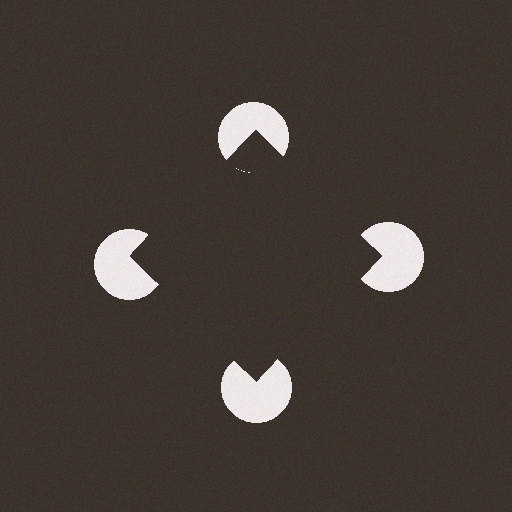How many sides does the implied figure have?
4 sides.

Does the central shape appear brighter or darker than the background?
It typically appears slightly darker than the background, even though no actual brightness change is drawn.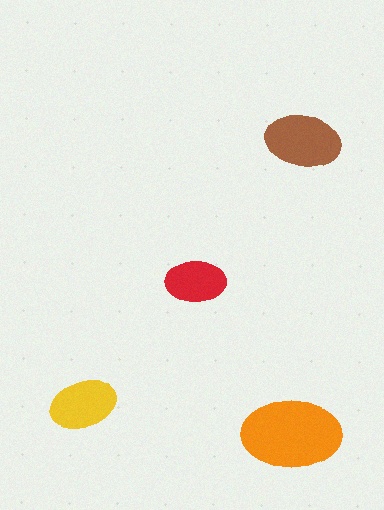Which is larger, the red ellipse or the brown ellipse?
The brown one.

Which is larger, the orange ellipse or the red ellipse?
The orange one.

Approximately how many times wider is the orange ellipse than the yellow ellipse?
About 1.5 times wider.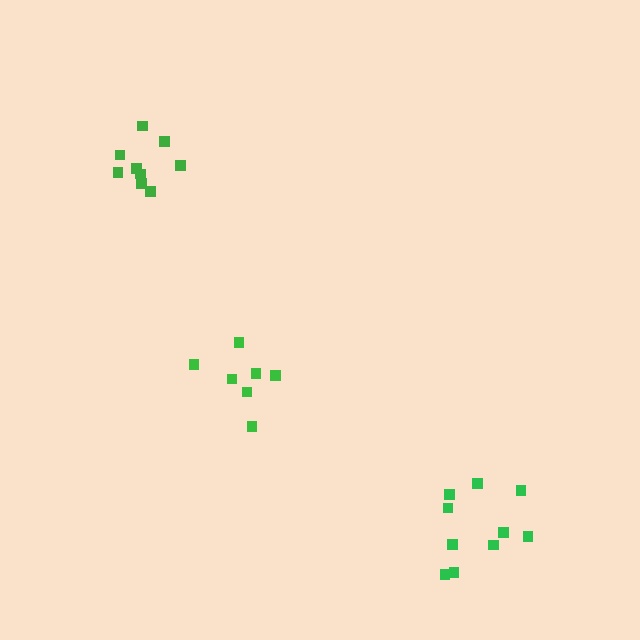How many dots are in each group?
Group 1: 7 dots, Group 2: 9 dots, Group 3: 10 dots (26 total).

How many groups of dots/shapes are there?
There are 3 groups.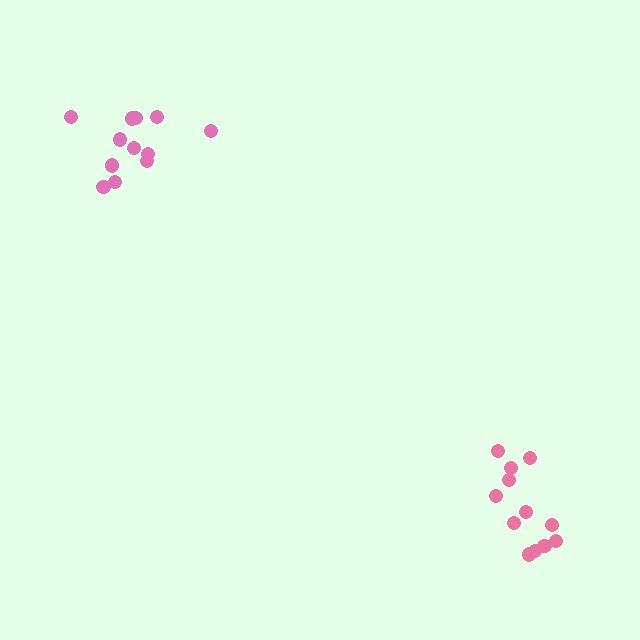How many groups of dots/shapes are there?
There are 2 groups.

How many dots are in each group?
Group 1: 12 dots, Group 2: 12 dots (24 total).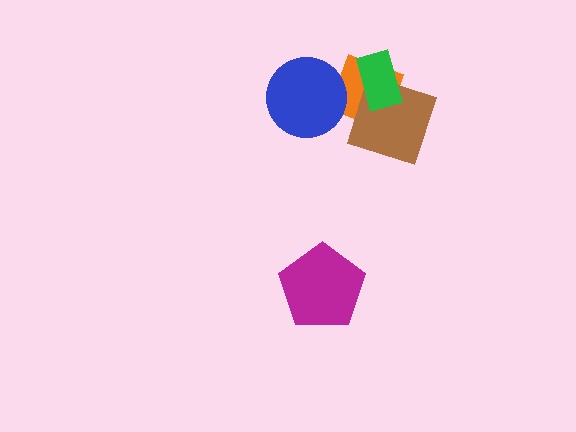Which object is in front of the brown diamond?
The green rectangle is in front of the brown diamond.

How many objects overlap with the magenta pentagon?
0 objects overlap with the magenta pentagon.